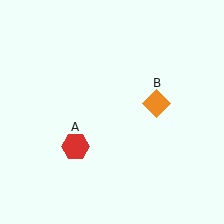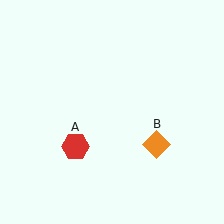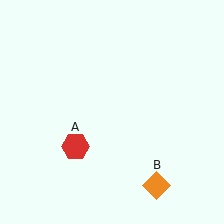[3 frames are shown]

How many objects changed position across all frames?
1 object changed position: orange diamond (object B).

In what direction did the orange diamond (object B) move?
The orange diamond (object B) moved down.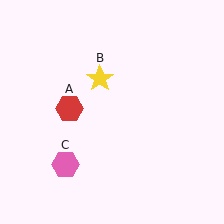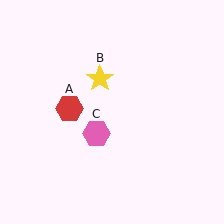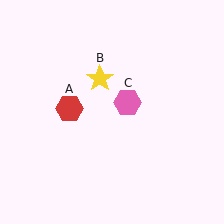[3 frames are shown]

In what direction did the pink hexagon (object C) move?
The pink hexagon (object C) moved up and to the right.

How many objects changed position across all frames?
1 object changed position: pink hexagon (object C).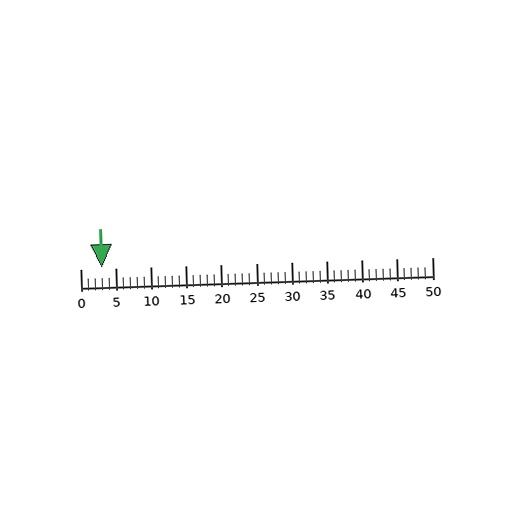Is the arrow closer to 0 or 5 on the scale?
The arrow is closer to 5.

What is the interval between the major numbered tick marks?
The major tick marks are spaced 5 units apart.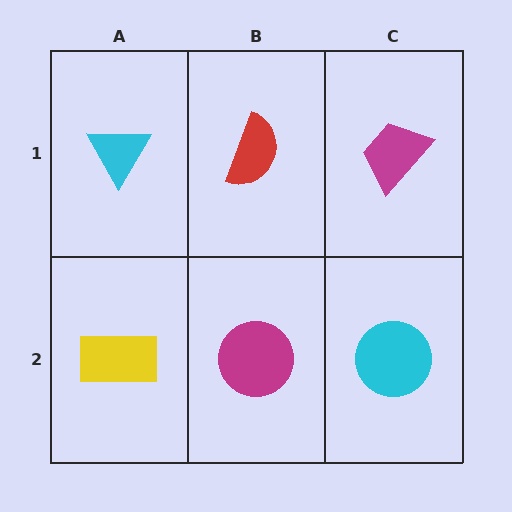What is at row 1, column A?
A cyan triangle.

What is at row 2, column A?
A yellow rectangle.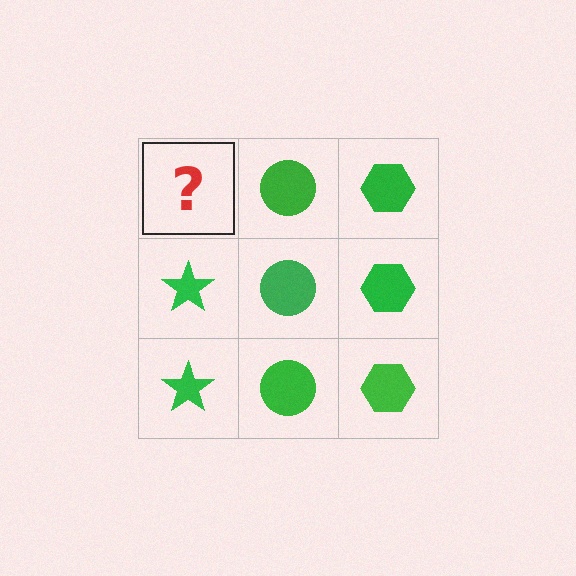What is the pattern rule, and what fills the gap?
The rule is that each column has a consistent shape. The gap should be filled with a green star.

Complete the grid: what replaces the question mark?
The question mark should be replaced with a green star.